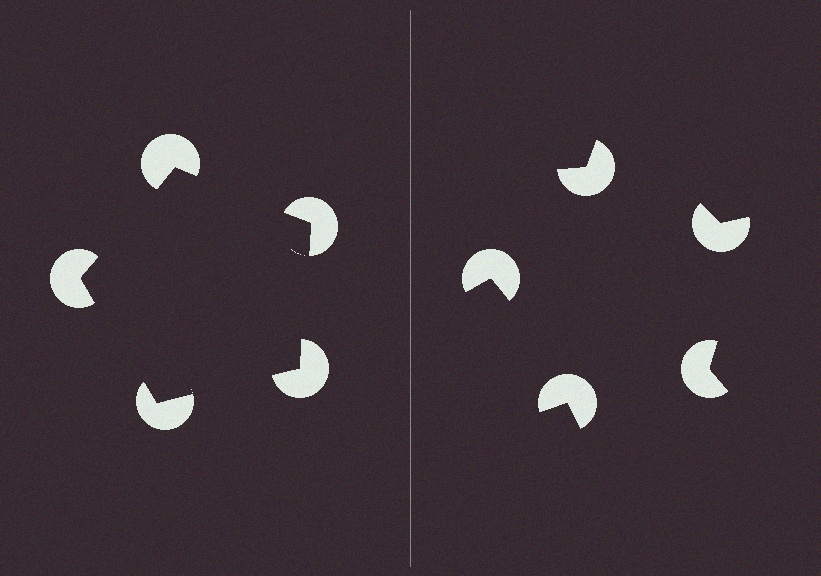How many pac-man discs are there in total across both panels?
10 — 5 on each side.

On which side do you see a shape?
An illusory pentagon appears on the left side. On the right side the wedge cuts are rotated, so no coherent shape forms.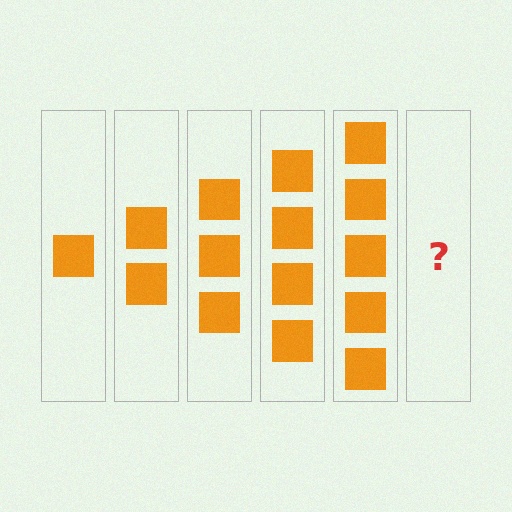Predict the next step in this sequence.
The next step is 6 squares.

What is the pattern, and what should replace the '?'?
The pattern is that each step adds one more square. The '?' should be 6 squares.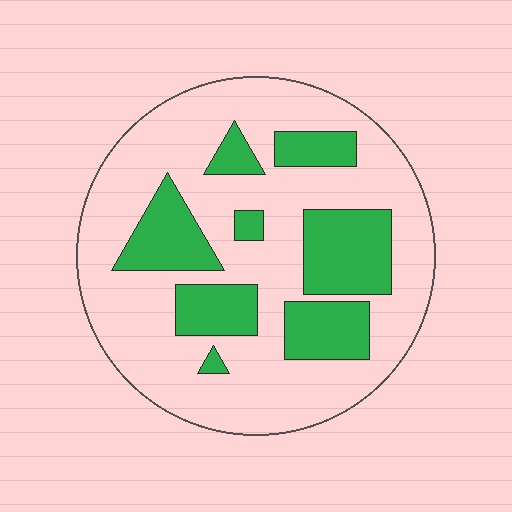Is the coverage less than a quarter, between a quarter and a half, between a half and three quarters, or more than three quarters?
Between a quarter and a half.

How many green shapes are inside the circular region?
8.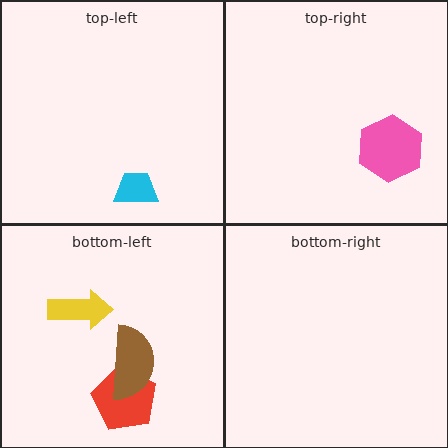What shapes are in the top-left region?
The cyan trapezoid.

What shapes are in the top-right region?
The pink hexagon.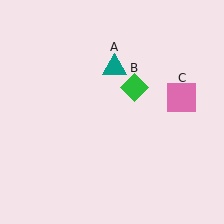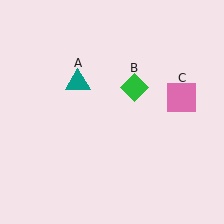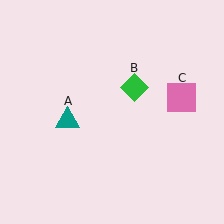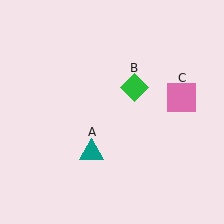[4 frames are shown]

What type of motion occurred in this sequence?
The teal triangle (object A) rotated counterclockwise around the center of the scene.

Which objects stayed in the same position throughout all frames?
Green diamond (object B) and pink square (object C) remained stationary.